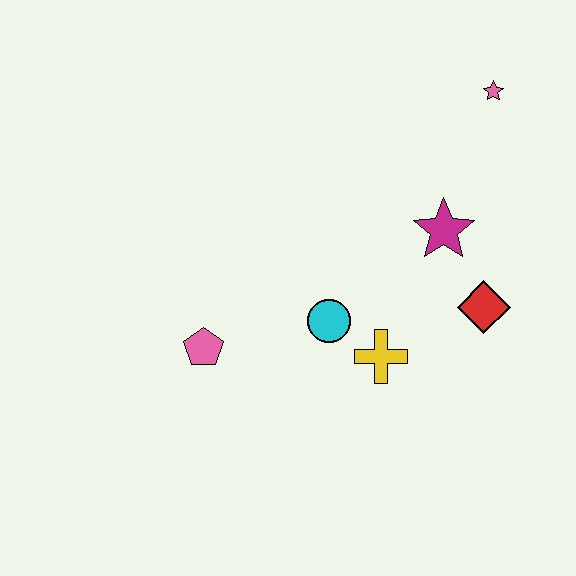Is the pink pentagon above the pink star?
No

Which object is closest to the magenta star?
The red diamond is closest to the magenta star.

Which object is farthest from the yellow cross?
The pink star is farthest from the yellow cross.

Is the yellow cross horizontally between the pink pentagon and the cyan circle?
No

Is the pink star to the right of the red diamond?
Yes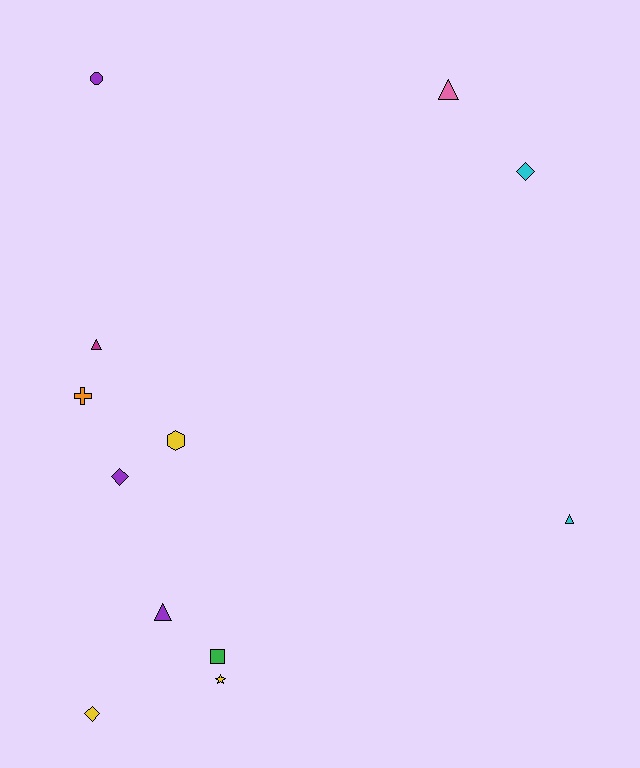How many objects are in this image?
There are 12 objects.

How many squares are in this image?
There is 1 square.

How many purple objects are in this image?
There are 3 purple objects.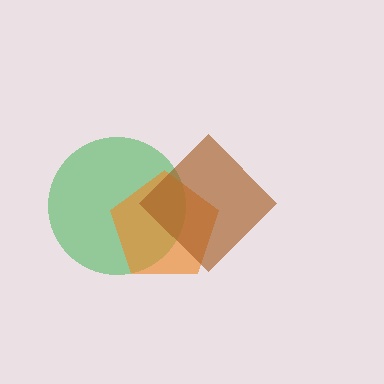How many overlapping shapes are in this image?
There are 3 overlapping shapes in the image.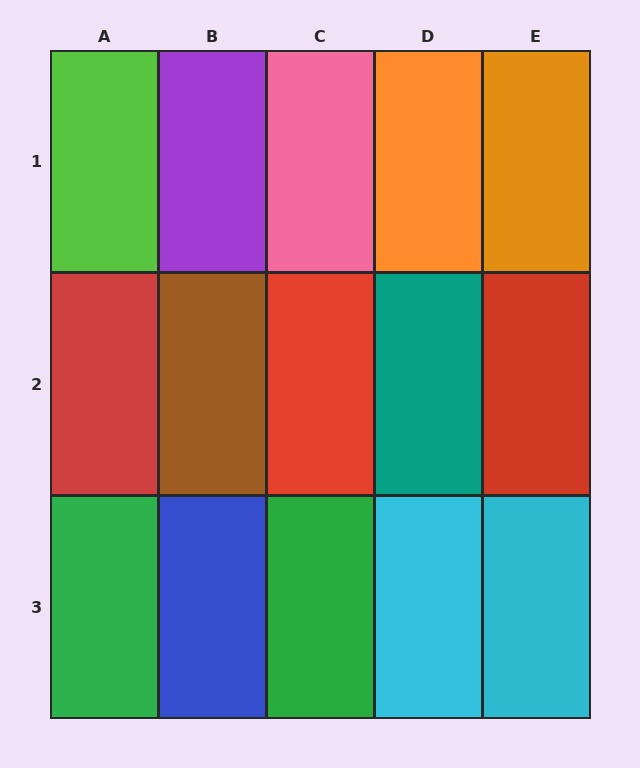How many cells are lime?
1 cell is lime.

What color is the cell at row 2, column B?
Brown.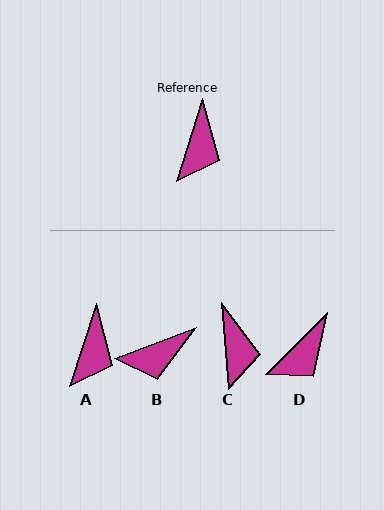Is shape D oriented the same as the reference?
No, it is off by about 27 degrees.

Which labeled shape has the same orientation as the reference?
A.